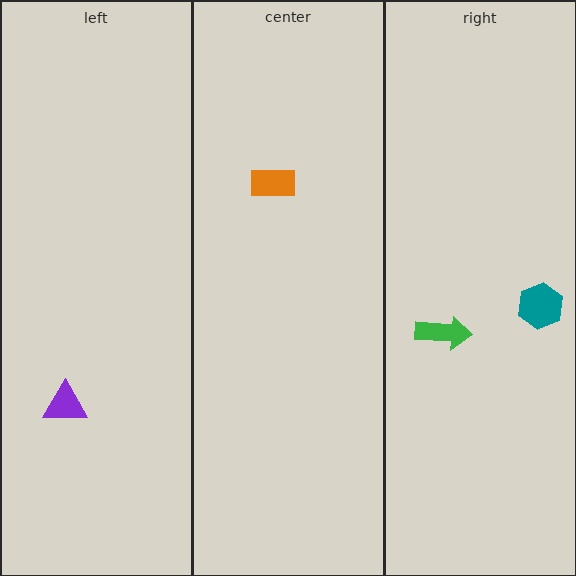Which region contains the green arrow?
The right region.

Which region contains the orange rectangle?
The center region.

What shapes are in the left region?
The purple triangle.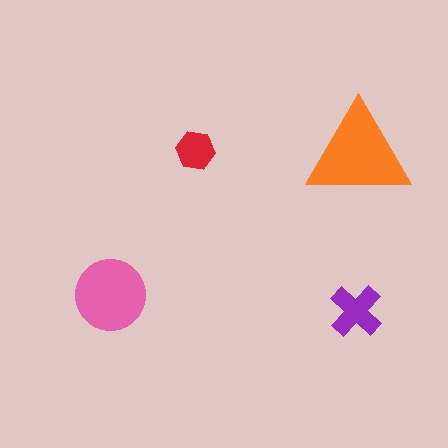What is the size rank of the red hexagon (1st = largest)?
4th.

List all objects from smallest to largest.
The red hexagon, the purple cross, the pink circle, the orange triangle.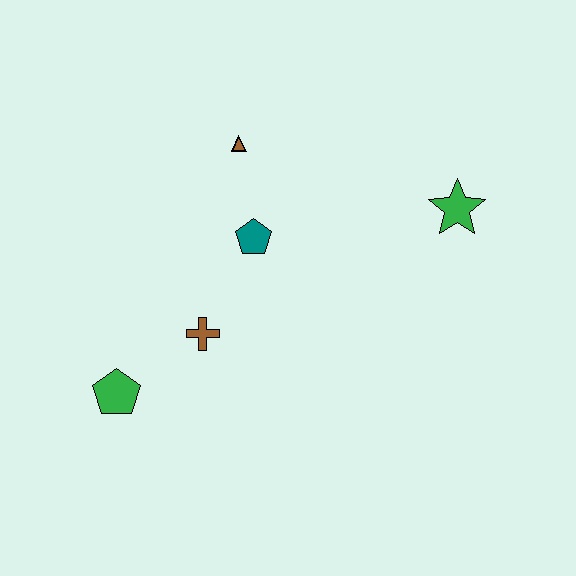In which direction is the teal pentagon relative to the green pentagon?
The teal pentagon is above the green pentagon.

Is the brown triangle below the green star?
No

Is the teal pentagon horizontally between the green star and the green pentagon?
Yes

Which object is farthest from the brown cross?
The green star is farthest from the brown cross.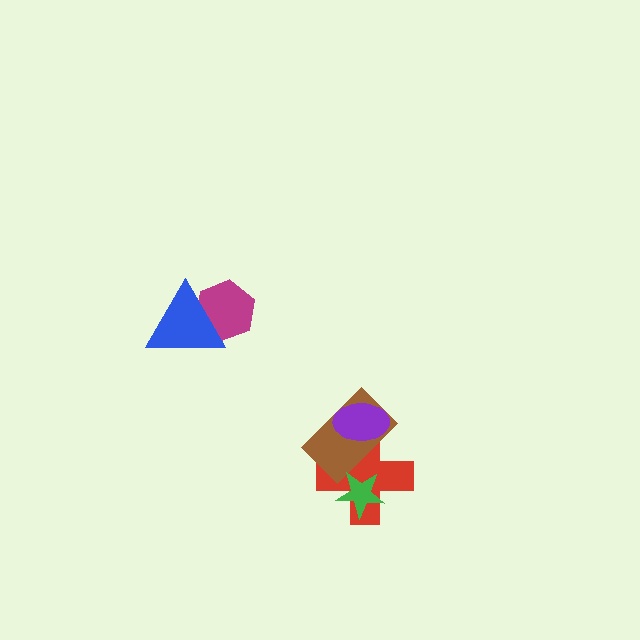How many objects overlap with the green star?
2 objects overlap with the green star.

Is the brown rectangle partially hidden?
Yes, it is partially covered by another shape.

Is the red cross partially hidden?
Yes, it is partially covered by another shape.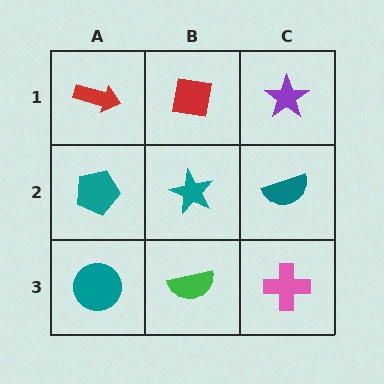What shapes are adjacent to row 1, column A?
A teal pentagon (row 2, column A), a red square (row 1, column B).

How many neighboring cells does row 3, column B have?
3.